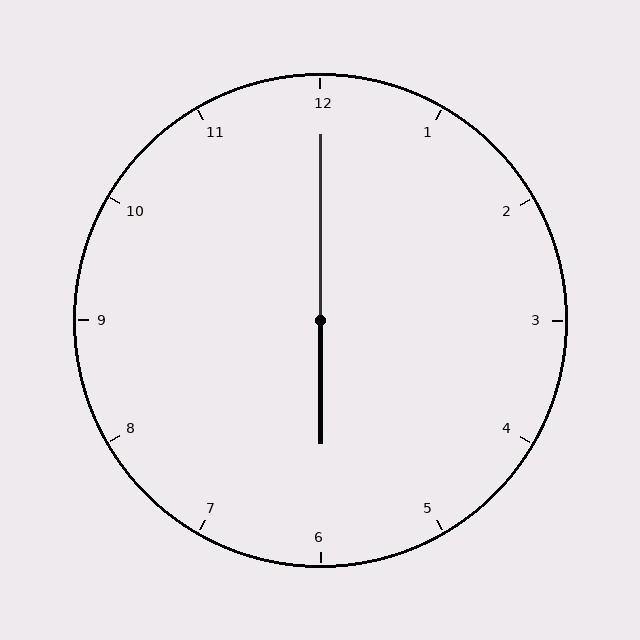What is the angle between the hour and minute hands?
Approximately 180 degrees.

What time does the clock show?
6:00.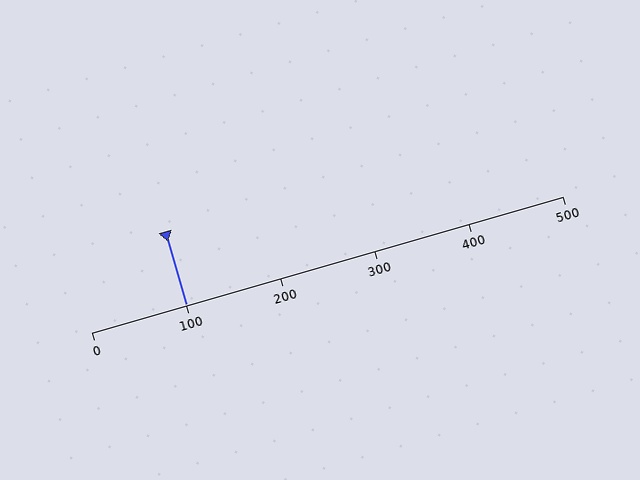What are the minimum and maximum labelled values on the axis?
The axis runs from 0 to 500.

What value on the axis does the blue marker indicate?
The marker indicates approximately 100.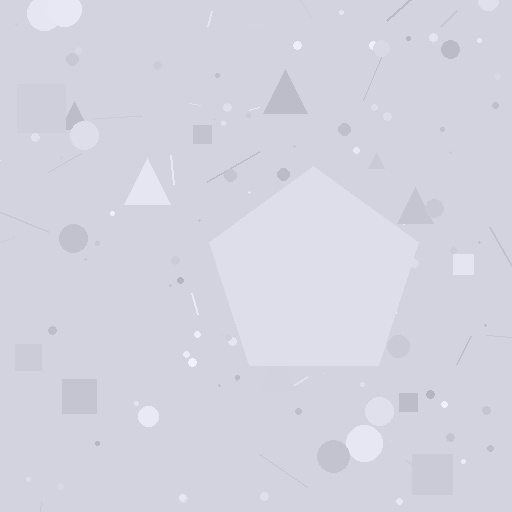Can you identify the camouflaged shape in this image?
The camouflaged shape is a pentagon.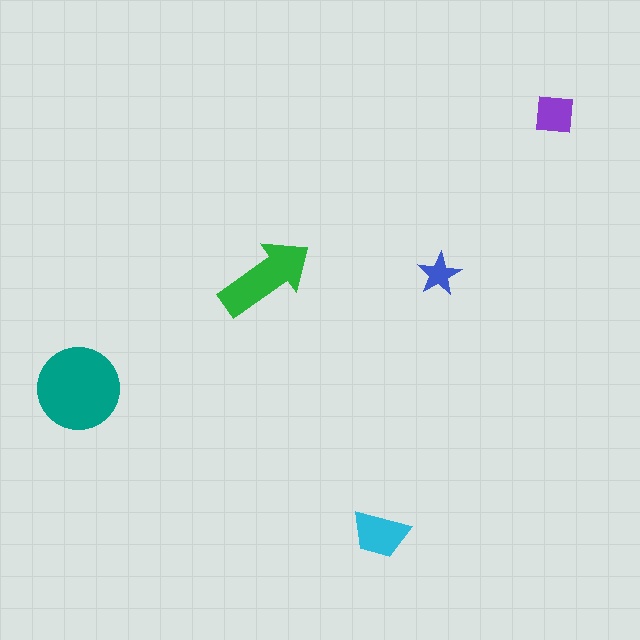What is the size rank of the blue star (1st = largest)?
5th.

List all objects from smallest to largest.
The blue star, the purple square, the cyan trapezoid, the green arrow, the teal circle.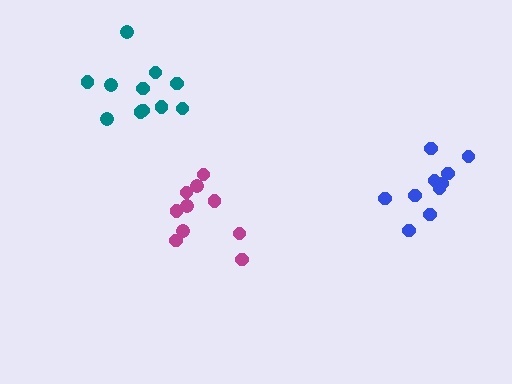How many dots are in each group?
Group 1: 10 dots, Group 2: 10 dots, Group 3: 11 dots (31 total).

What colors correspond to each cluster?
The clusters are colored: blue, magenta, teal.